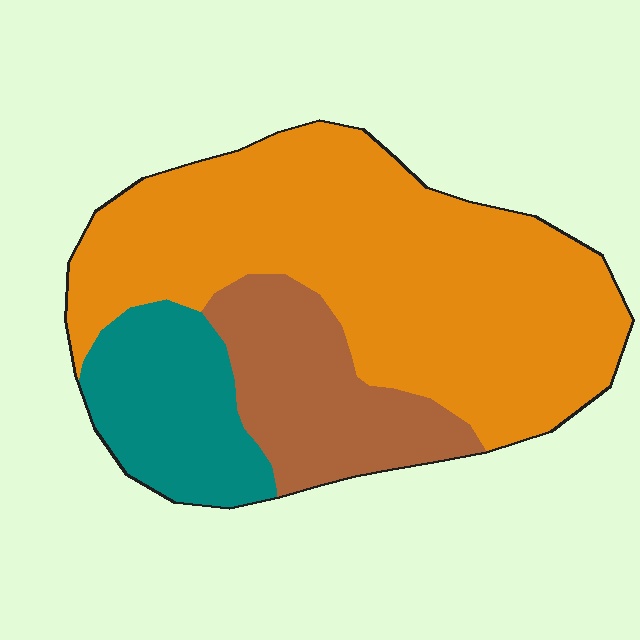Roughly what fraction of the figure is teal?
Teal takes up about one sixth (1/6) of the figure.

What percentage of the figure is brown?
Brown covers 20% of the figure.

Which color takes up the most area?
Orange, at roughly 60%.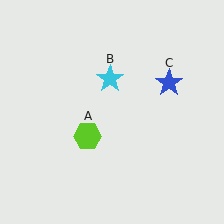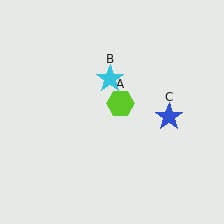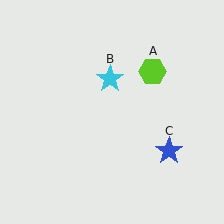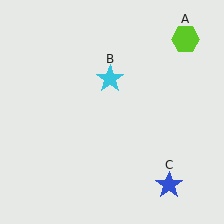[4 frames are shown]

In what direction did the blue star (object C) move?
The blue star (object C) moved down.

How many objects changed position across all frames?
2 objects changed position: lime hexagon (object A), blue star (object C).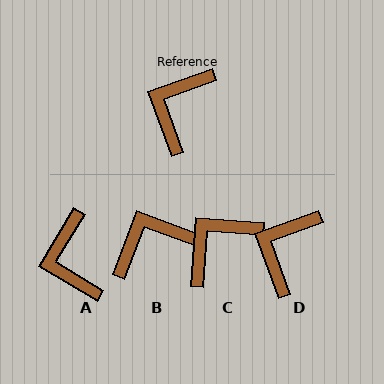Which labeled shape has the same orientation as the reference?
D.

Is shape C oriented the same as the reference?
No, it is off by about 24 degrees.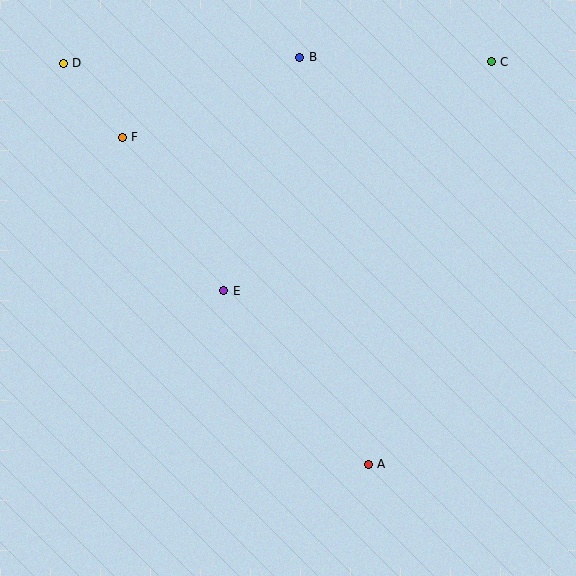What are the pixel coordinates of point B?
Point B is at (300, 57).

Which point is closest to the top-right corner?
Point C is closest to the top-right corner.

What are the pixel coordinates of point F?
Point F is at (122, 137).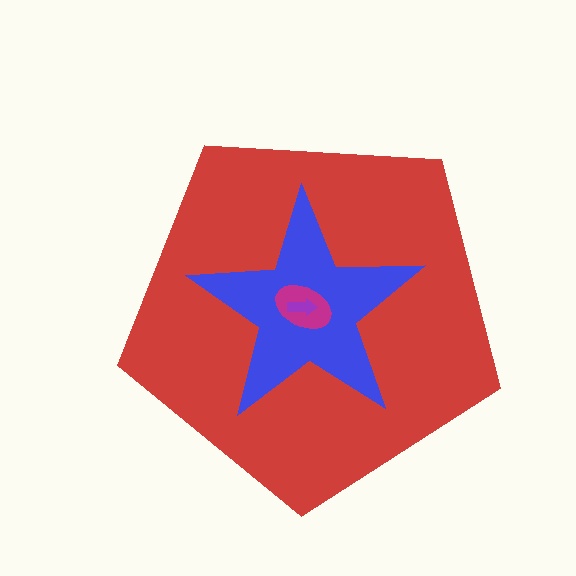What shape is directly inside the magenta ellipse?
The purple arrow.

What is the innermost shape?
The purple arrow.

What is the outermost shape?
The red pentagon.